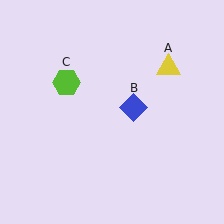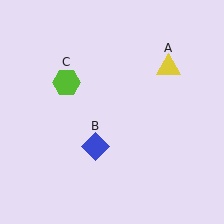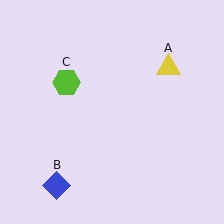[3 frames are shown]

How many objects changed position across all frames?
1 object changed position: blue diamond (object B).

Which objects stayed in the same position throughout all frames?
Yellow triangle (object A) and lime hexagon (object C) remained stationary.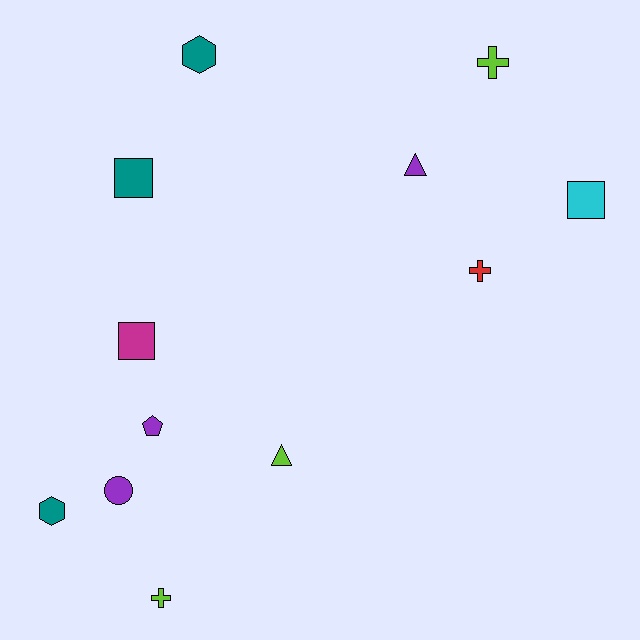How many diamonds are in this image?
There are no diamonds.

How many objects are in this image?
There are 12 objects.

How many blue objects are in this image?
There are no blue objects.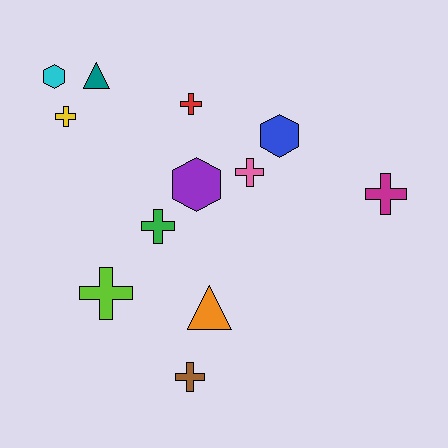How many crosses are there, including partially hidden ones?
There are 7 crosses.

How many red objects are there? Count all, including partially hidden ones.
There is 1 red object.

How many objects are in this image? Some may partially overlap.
There are 12 objects.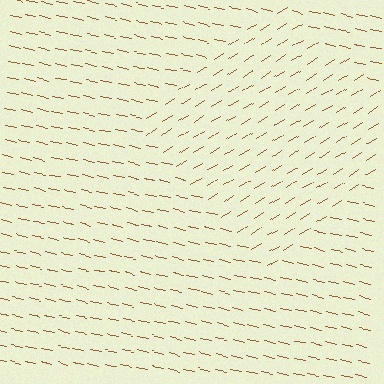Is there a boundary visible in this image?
Yes, there is a texture boundary formed by a change in line orientation.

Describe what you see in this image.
The image is filled with small brown line segments. A diamond region in the image has lines oriented differently from the surrounding lines, creating a visible texture boundary.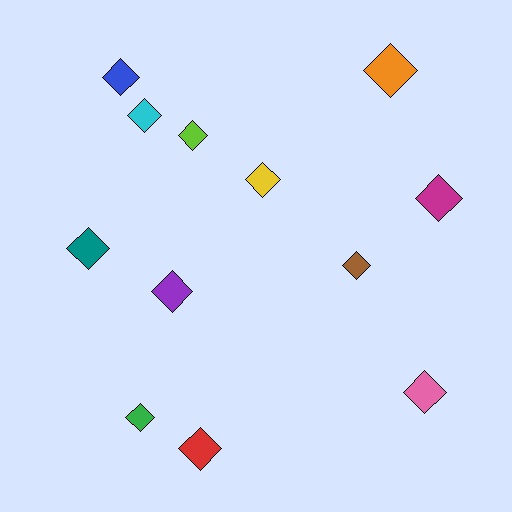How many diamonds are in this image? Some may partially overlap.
There are 12 diamonds.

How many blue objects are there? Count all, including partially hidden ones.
There is 1 blue object.